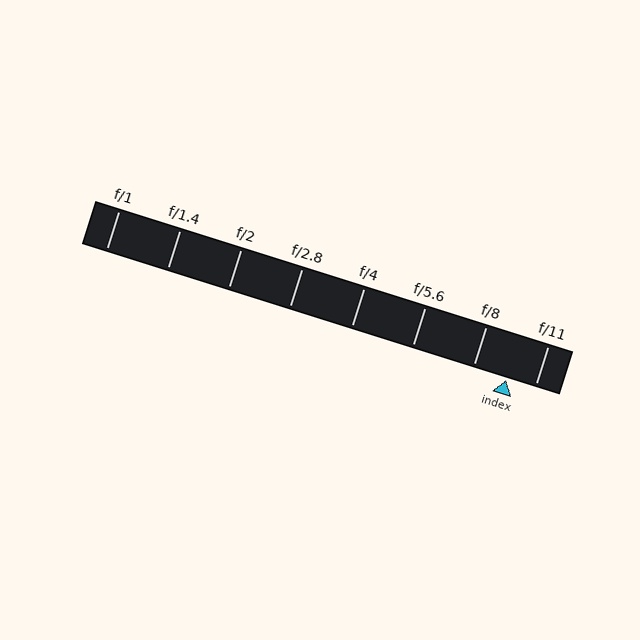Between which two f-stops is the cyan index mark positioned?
The index mark is between f/8 and f/11.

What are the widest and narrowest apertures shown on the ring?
The widest aperture shown is f/1 and the narrowest is f/11.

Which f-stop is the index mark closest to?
The index mark is closest to f/11.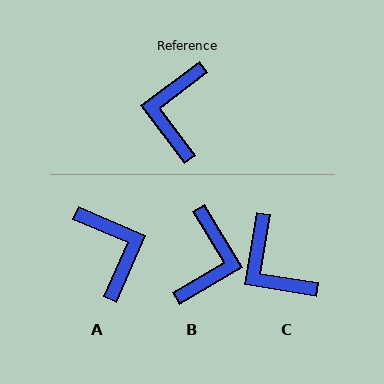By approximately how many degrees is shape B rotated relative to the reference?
Approximately 174 degrees counter-clockwise.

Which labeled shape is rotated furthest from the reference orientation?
B, about 174 degrees away.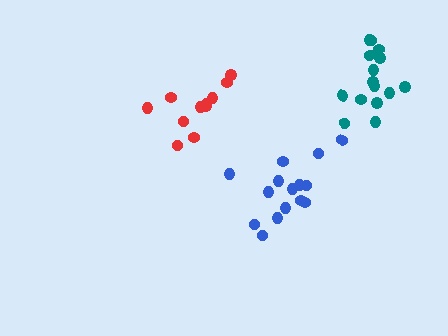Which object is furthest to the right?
The teal cluster is rightmost.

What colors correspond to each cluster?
The clusters are colored: teal, blue, red.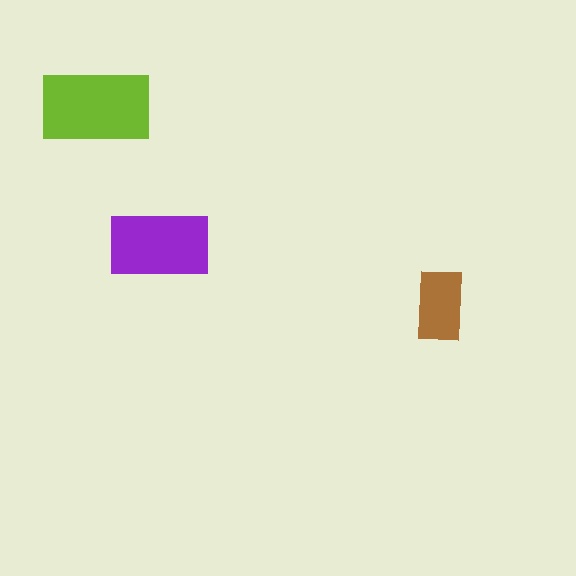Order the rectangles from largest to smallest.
the lime one, the purple one, the brown one.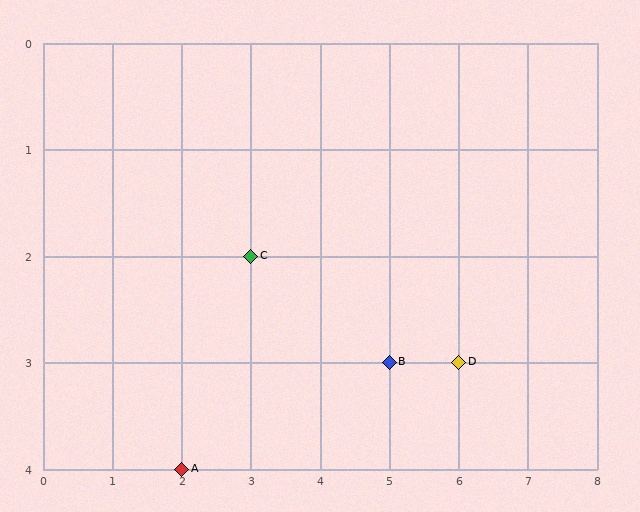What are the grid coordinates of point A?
Point A is at grid coordinates (2, 4).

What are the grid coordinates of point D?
Point D is at grid coordinates (6, 3).